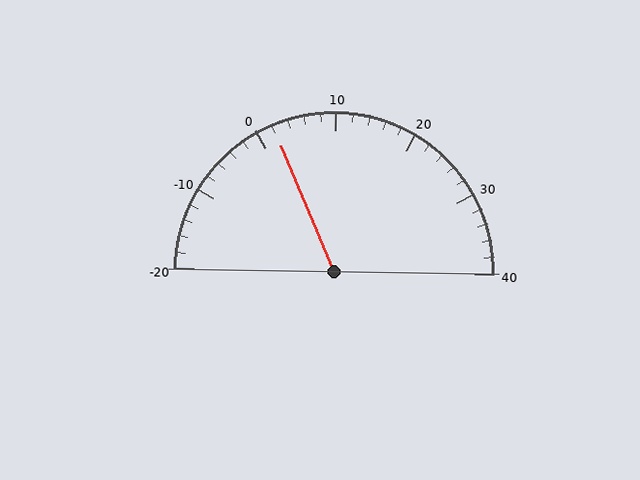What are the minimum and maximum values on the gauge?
The gauge ranges from -20 to 40.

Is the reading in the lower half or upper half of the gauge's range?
The reading is in the lower half of the range (-20 to 40).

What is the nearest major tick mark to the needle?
The nearest major tick mark is 0.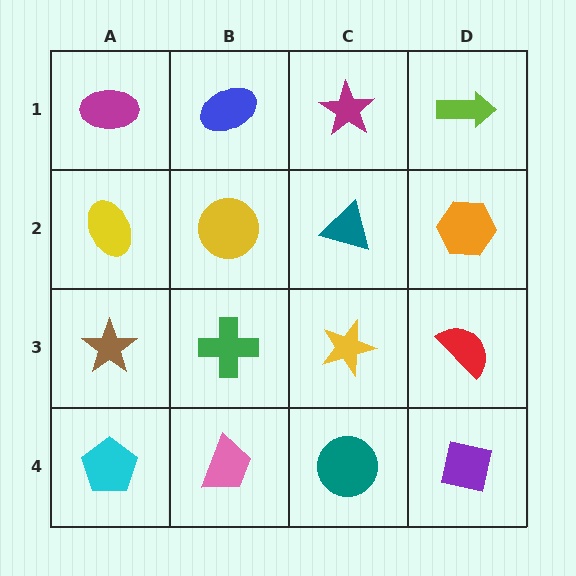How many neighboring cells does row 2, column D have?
3.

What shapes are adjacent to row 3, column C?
A teal triangle (row 2, column C), a teal circle (row 4, column C), a green cross (row 3, column B), a red semicircle (row 3, column D).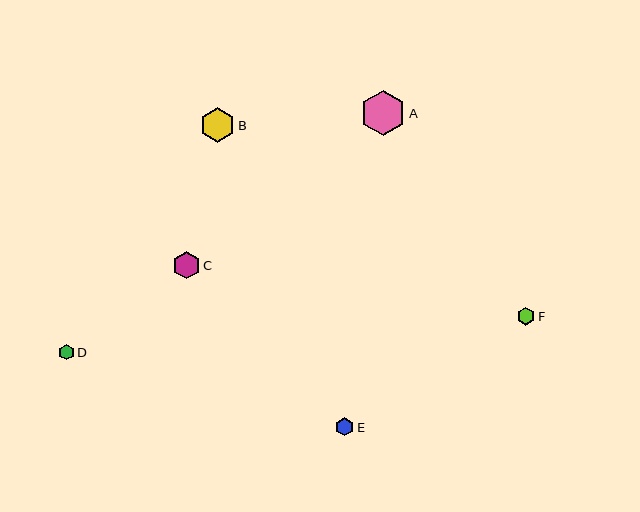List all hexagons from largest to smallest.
From largest to smallest: A, B, C, E, F, D.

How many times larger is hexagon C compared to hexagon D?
Hexagon C is approximately 1.8 times the size of hexagon D.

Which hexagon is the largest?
Hexagon A is the largest with a size of approximately 45 pixels.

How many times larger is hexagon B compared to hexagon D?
Hexagon B is approximately 2.3 times the size of hexagon D.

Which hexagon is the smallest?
Hexagon D is the smallest with a size of approximately 15 pixels.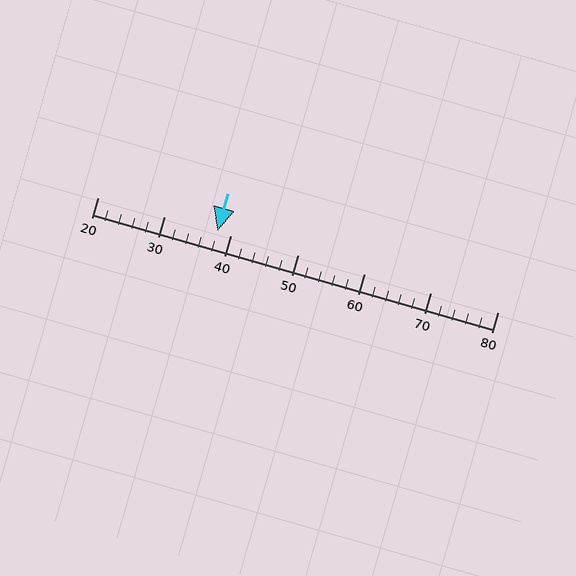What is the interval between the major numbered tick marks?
The major tick marks are spaced 10 units apart.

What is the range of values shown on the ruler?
The ruler shows values from 20 to 80.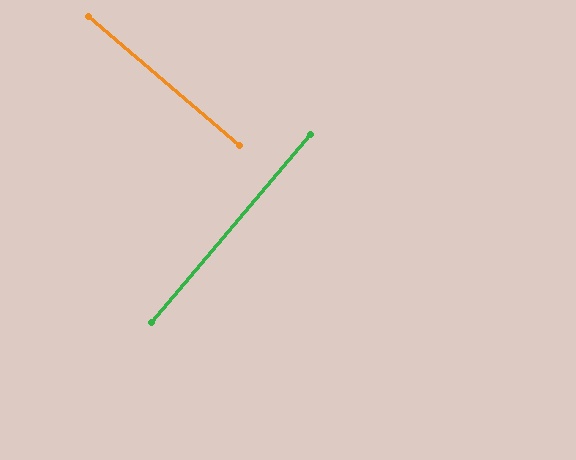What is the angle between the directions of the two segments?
Approximately 90 degrees.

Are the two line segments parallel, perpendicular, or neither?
Perpendicular — they meet at approximately 90°.